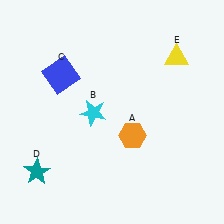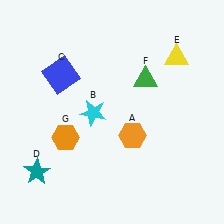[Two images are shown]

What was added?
A green triangle (F), an orange hexagon (G) were added in Image 2.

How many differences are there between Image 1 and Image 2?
There are 2 differences between the two images.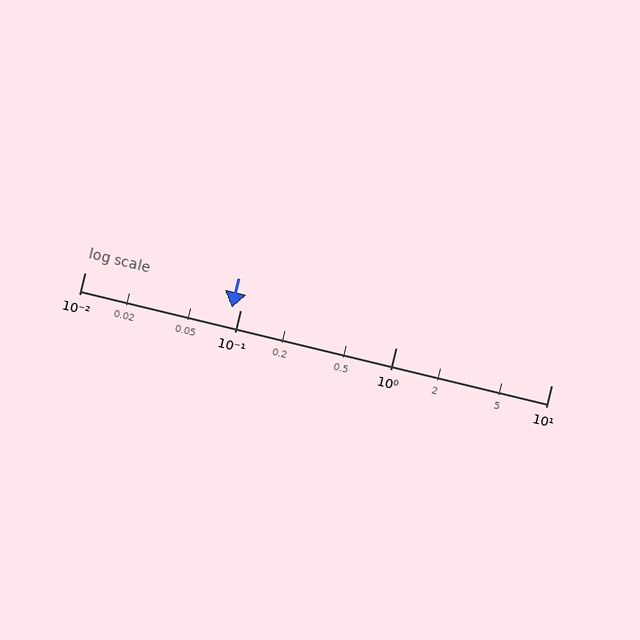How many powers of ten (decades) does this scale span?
The scale spans 3 decades, from 0.01 to 10.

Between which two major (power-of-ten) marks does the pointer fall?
The pointer is between 0.01 and 0.1.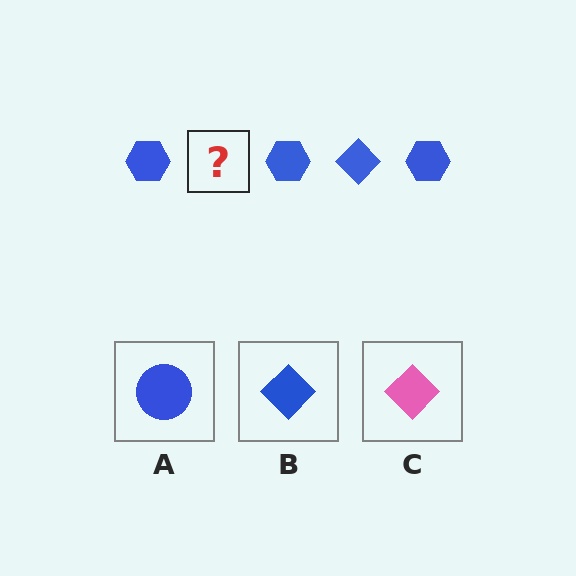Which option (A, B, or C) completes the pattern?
B.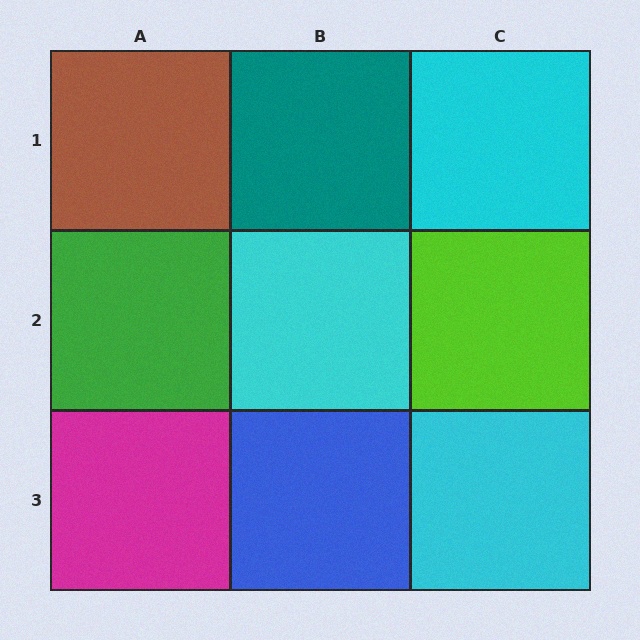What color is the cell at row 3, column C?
Cyan.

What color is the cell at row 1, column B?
Teal.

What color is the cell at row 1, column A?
Brown.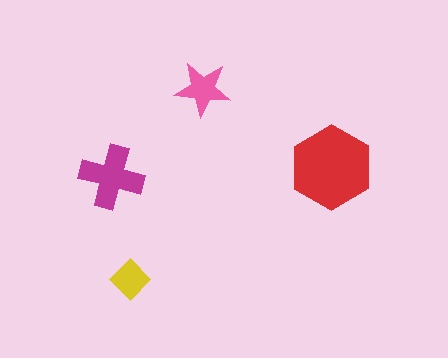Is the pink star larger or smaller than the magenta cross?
Smaller.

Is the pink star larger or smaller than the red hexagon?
Smaller.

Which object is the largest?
The red hexagon.